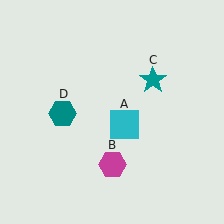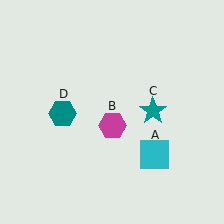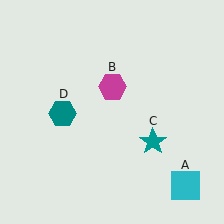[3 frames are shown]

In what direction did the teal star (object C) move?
The teal star (object C) moved down.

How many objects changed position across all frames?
3 objects changed position: cyan square (object A), magenta hexagon (object B), teal star (object C).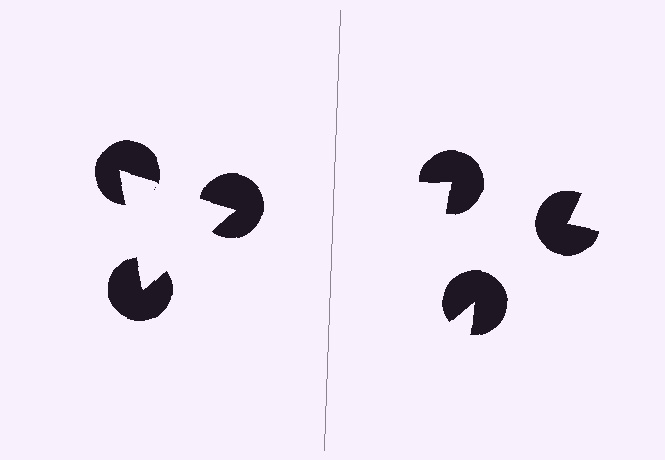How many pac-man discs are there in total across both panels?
6 — 3 on each side.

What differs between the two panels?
The pac-man discs are positioned identically on both sides; only the wedge orientations differ. On the left they align to a triangle; on the right they are misaligned.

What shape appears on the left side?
An illusory triangle.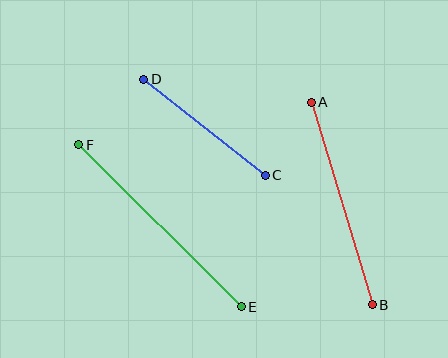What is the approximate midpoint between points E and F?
The midpoint is at approximately (160, 226) pixels.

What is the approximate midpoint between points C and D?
The midpoint is at approximately (205, 127) pixels.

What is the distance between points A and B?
The distance is approximately 211 pixels.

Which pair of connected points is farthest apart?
Points E and F are farthest apart.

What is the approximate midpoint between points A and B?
The midpoint is at approximately (342, 203) pixels.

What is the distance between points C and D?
The distance is approximately 155 pixels.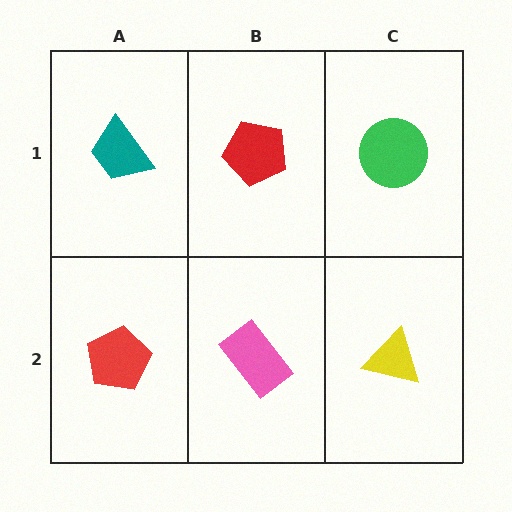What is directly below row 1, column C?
A yellow triangle.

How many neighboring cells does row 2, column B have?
3.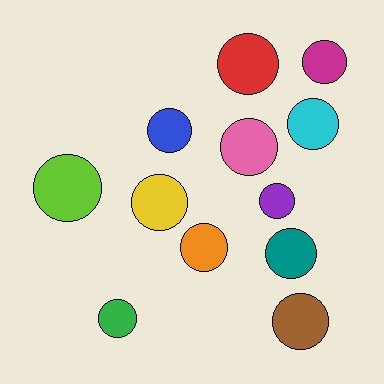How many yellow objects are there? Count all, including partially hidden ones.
There is 1 yellow object.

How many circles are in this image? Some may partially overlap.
There are 12 circles.